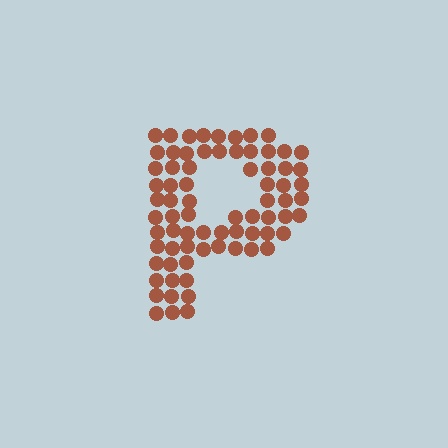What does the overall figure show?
The overall figure shows the letter P.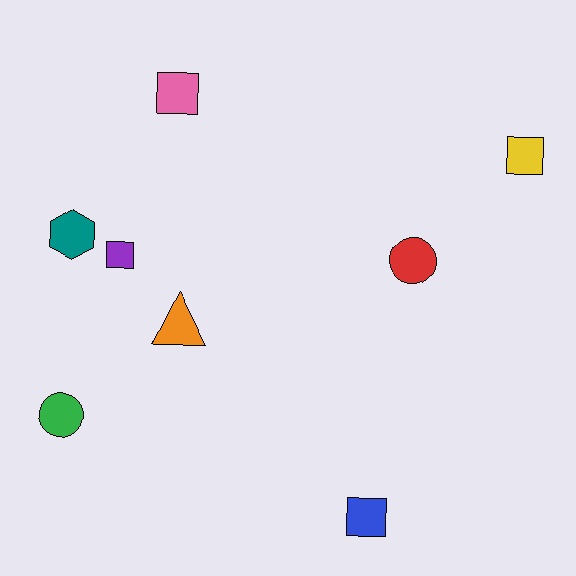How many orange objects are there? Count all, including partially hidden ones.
There is 1 orange object.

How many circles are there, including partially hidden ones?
There are 2 circles.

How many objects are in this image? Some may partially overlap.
There are 8 objects.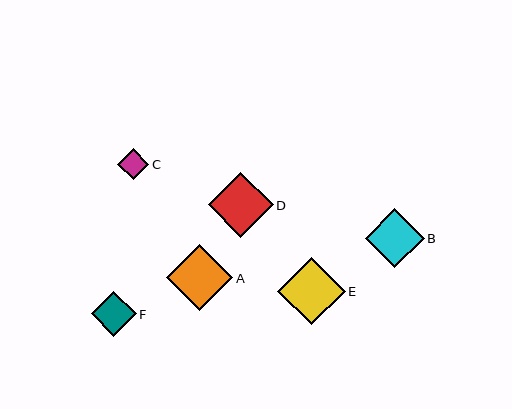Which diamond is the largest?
Diamond E is the largest with a size of approximately 67 pixels.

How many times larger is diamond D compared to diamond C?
Diamond D is approximately 2.1 times the size of diamond C.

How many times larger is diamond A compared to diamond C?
Diamond A is approximately 2.1 times the size of diamond C.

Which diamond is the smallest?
Diamond C is the smallest with a size of approximately 32 pixels.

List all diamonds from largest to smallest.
From largest to smallest: E, A, D, B, F, C.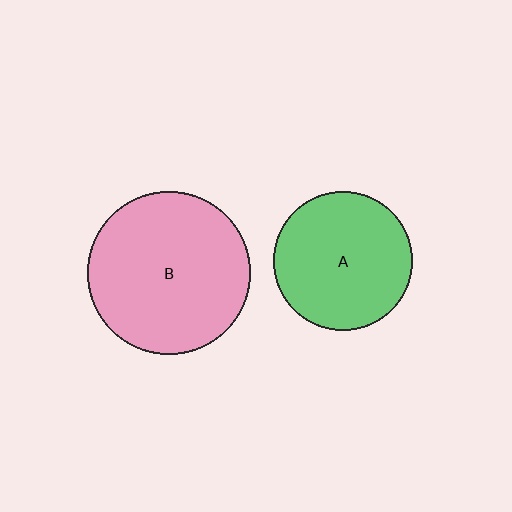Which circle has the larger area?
Circle B (pink).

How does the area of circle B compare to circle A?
Approximately 1.4 times.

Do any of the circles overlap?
No, none of the circles overlap.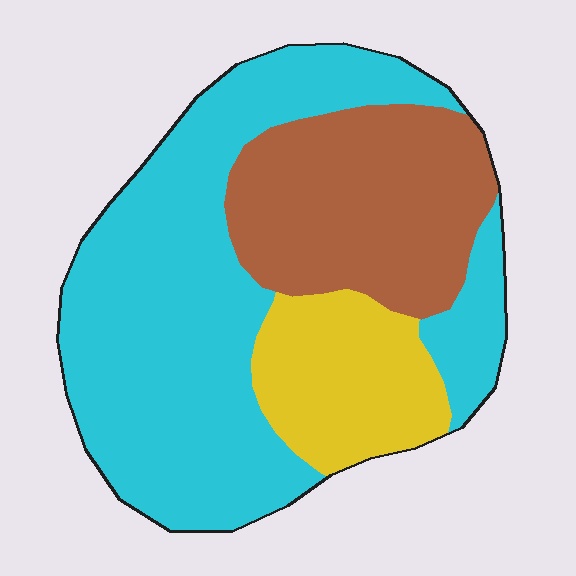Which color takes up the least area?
Yellow, at roughly 15%.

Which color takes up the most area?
Cyan, at roughly 55%.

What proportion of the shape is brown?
Brown takes up about one quarter (1/4) of the shape.